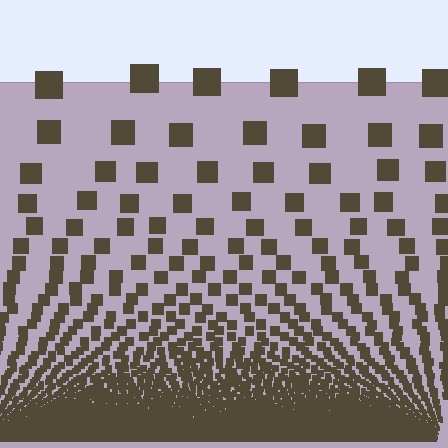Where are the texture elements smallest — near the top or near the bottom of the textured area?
Near the bottom.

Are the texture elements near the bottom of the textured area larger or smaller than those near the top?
Smaller. The gradient is inverted — elements near the bottom are smaller and denser.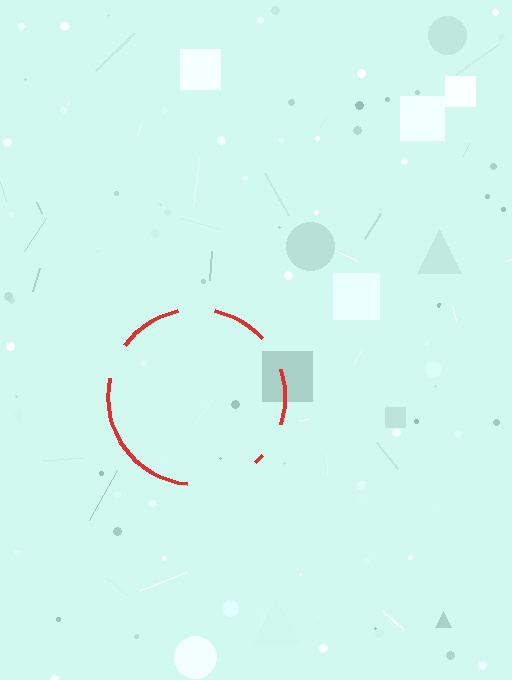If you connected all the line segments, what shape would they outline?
They would outline a circle.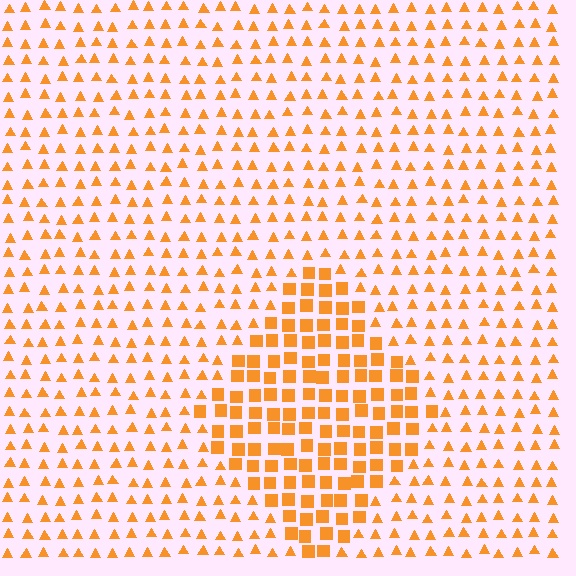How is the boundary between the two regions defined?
The boundary is defined by a change in element shape: squares inside vs. triangles outside. All elements share the same color and spacing.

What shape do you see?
I see a diamond.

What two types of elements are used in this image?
The image uses squares inside the diamond region and triangles outside it.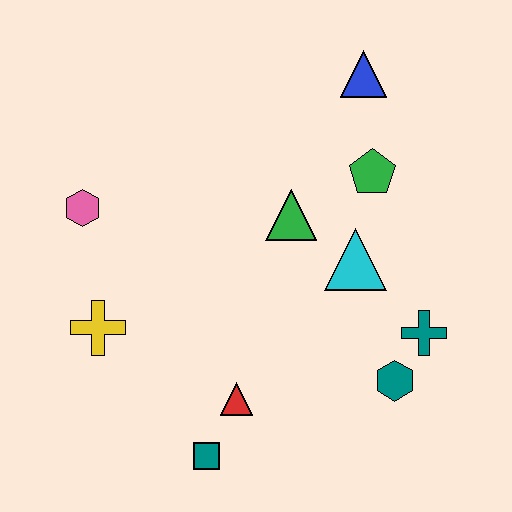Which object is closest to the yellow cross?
The pink hexagon is closest to the yellow cross.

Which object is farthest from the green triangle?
The teal square is farthest from the green triangle.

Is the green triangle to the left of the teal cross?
Yes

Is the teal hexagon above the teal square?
Yes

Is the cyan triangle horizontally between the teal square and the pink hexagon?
No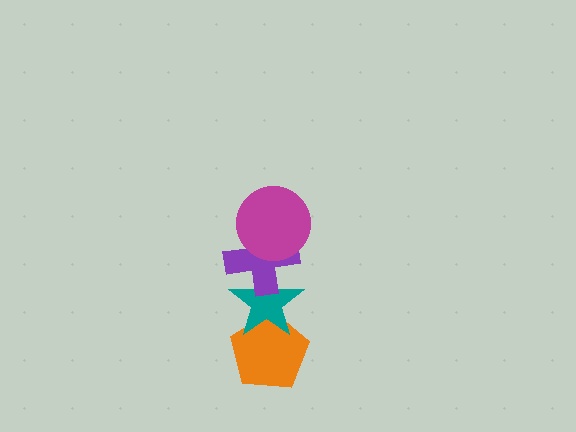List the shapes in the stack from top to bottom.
From top to bottom: the magenta circle, the purple cross, the teal star, the orange pentagon.